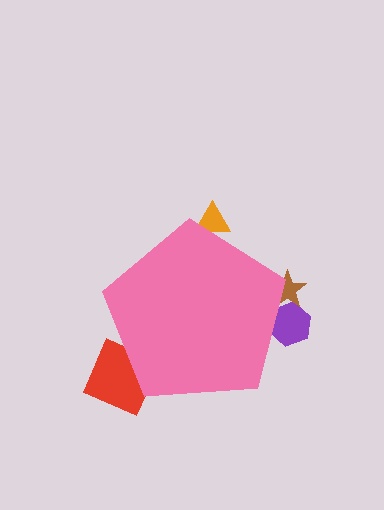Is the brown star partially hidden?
Yes, the brown star is partially hidden behind the pink pentagon.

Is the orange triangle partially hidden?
Yes, the orange triangle is partially hidden behind the pink pentagon.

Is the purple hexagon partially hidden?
Yes, the purple hexagon is partially hidden behind the pink pentagon.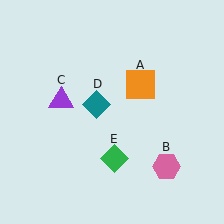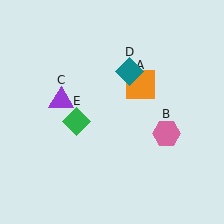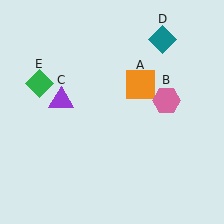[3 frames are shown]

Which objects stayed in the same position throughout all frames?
Orange square (object A) and purple triangle (object C) remained stationary.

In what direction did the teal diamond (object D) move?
The teal diamond (object D) moved up and to the right.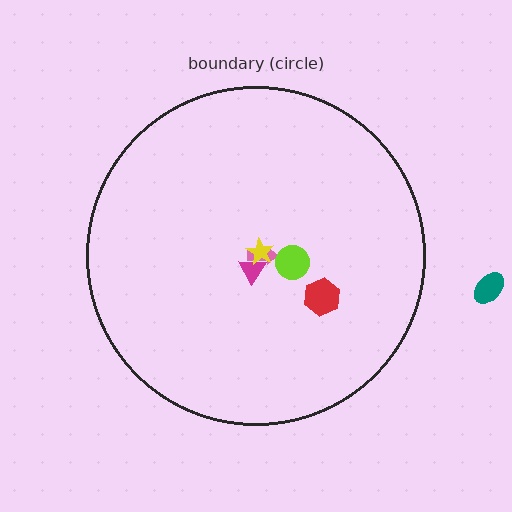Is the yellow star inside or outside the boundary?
Inside.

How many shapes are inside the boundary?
5 inside, 1 outside.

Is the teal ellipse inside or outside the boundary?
Outside.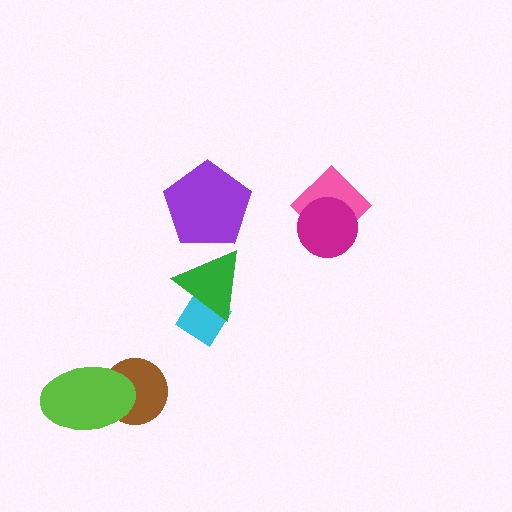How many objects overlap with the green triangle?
2 objects overlap with the green triangle.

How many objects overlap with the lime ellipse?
1 object overlaps with the lime ellipse.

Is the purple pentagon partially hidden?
Yes, it is partially covered by another shape.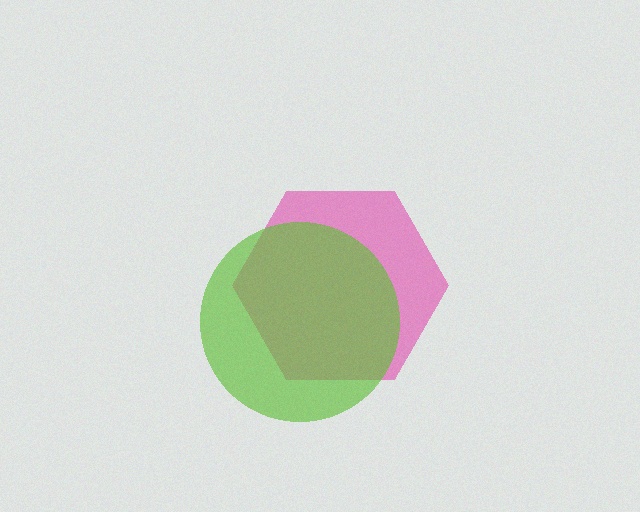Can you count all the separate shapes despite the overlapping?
Yes, there are 2 separate shapes.